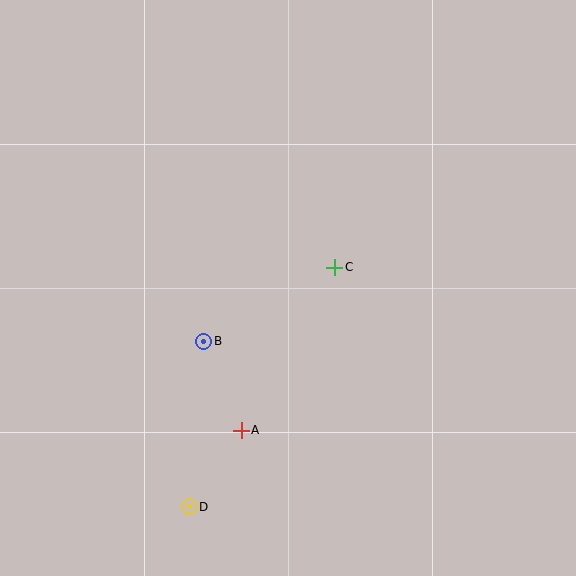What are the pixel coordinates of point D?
Point D is at (189, 507).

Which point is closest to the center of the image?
Point C at (335, 267) is closest to the center.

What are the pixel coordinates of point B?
Point B is at (204, 341).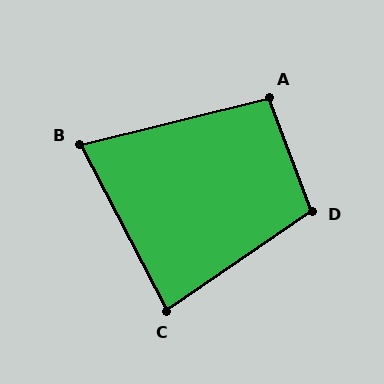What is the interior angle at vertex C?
Approximately 83 degrees (acute).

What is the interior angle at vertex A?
Approximately 97 degrees (obtuse).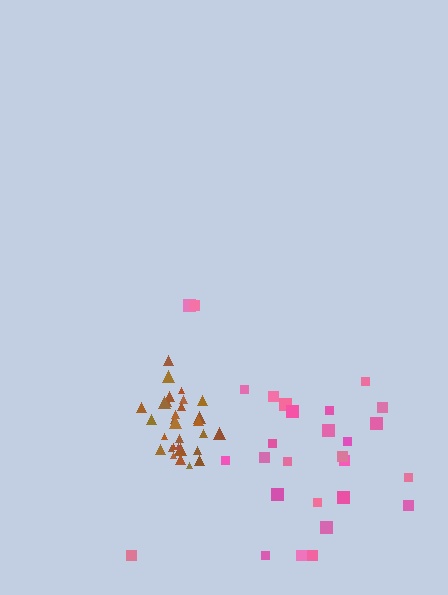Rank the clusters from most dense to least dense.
brown, pink.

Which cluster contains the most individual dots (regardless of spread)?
Brown (30).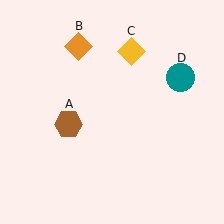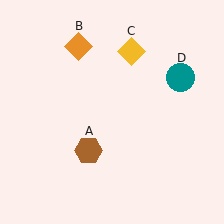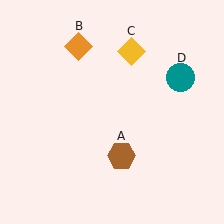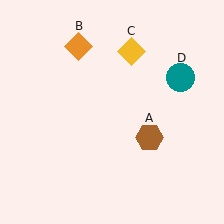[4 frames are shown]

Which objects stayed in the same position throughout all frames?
Orange diamond (object B) and yellow diamond (object C) and teal circle (object D) remained stationary.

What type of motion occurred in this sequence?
The brown hexagon (object A) rotated counterclockwise around the center of the scene.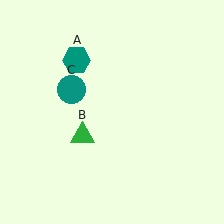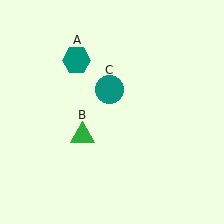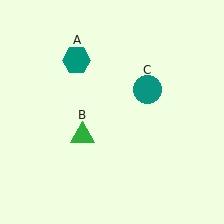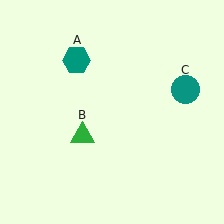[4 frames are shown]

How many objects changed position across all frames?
1 object changed position: teal circle (object C).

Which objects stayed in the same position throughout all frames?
Teal hexagon (object A) and green triangle (object B) remained stationary.